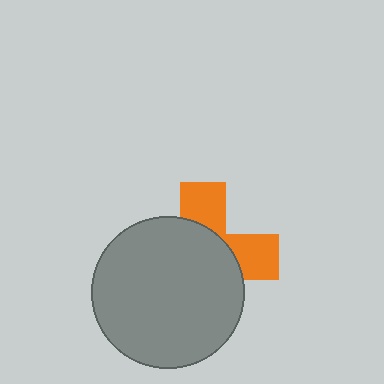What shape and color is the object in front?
The object in front is a gray circle.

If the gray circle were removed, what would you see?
You would see the complete orange cross.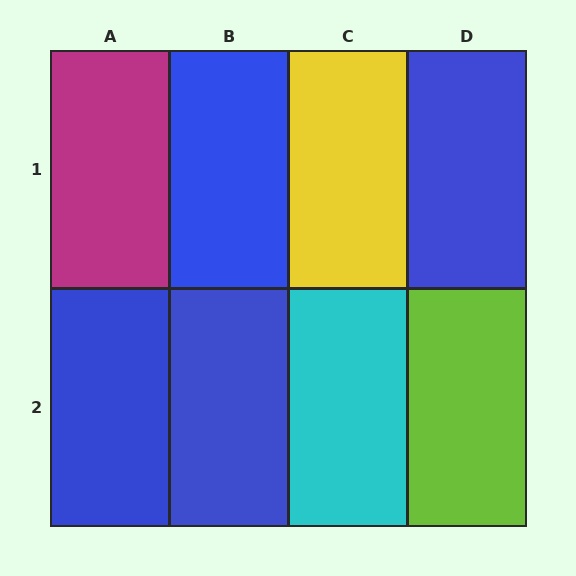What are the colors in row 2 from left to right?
Blue, blue, cyan, lime.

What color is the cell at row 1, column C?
Yellow.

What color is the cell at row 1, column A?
Magenta.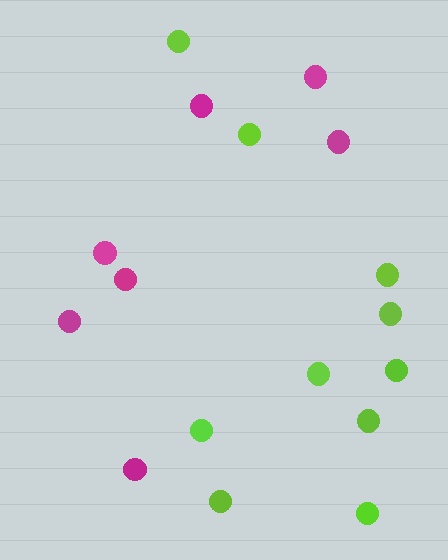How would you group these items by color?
There are 2 groups: one group of magenta circles (7) and one group of lime circles (10).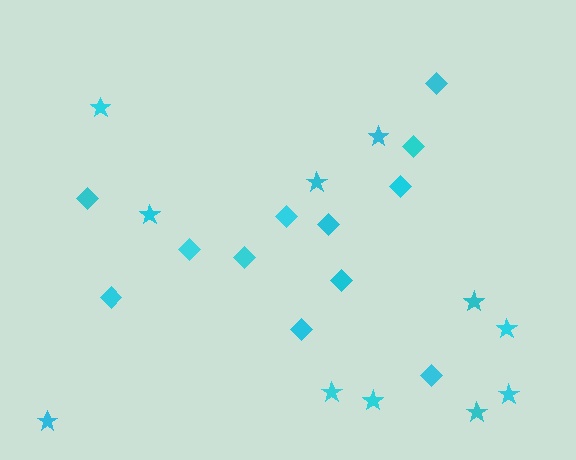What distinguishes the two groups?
There are 2 groups: one group of diamonds (12) and one group of stars (11).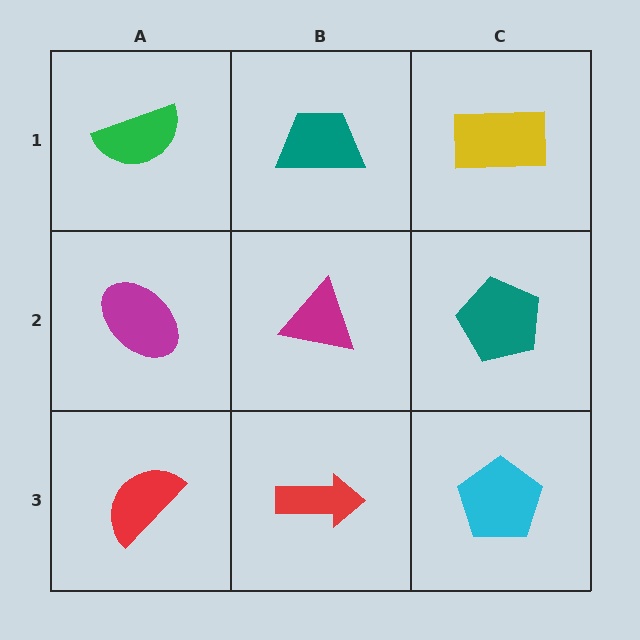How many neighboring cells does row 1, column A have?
2.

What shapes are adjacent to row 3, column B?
A magenta triangle (row 2, column B), a red semicircle (row 3, column A), a cyan pentagon (row 3, column C).